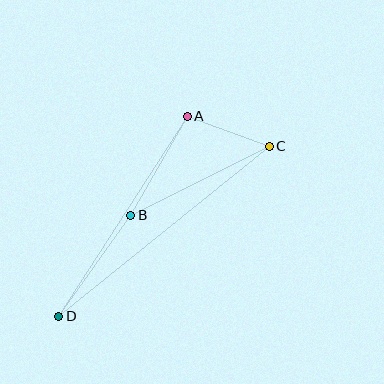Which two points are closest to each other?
Points A and C are closest to each other.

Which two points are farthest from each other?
Points C and D are farthest from each other.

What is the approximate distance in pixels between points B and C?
The distance between B and C is approximately 154 pixels.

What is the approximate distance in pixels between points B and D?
The distance between B and D is approximately 124 pixels.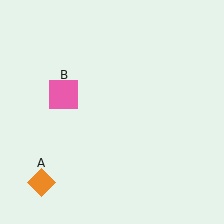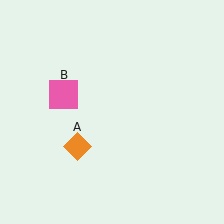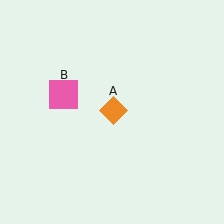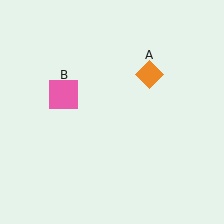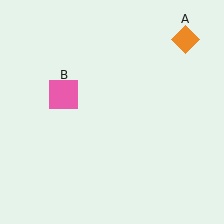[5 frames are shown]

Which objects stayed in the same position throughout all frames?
Pink square (object B) remained stationary.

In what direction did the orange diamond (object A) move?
The orange diamond (object A) moved up and to the right.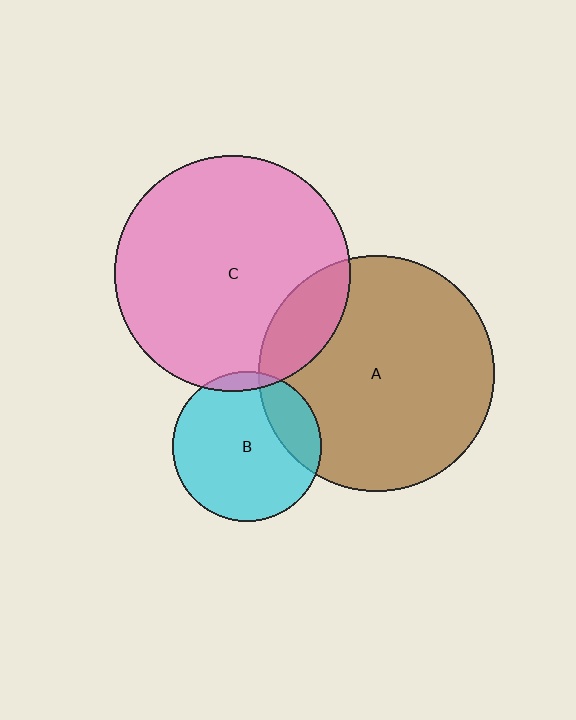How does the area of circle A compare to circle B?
Approximately 2.5 times.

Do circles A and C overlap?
Yes.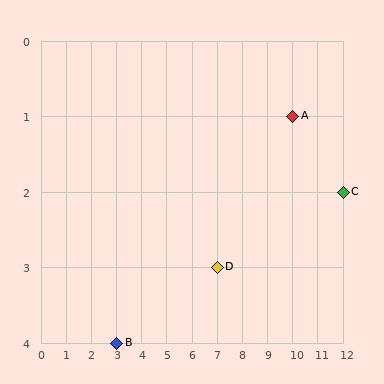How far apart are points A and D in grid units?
Points A and D are 3 columns and 2 rows apart (about 3.6 grid units diagonally).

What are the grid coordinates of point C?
Point C is at grid coordinates (12, 2).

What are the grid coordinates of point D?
Point D is at grid coordinates (7, 3).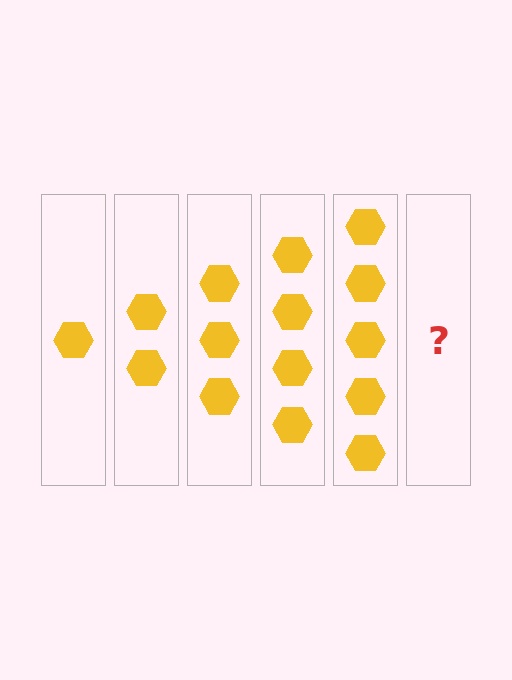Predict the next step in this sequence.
The next step is 6 hexagons.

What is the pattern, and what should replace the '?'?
The pattern is that each step adds one more hexagon. The '?' should be 6 hexagons.